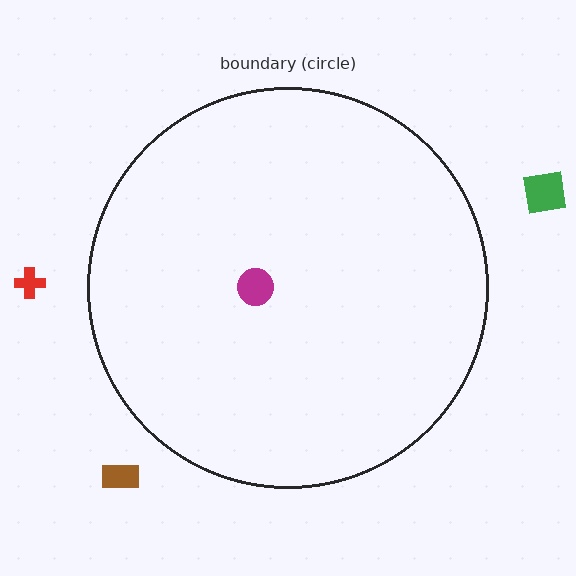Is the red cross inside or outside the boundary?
Outside.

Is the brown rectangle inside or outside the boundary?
Outside.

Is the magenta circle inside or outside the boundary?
Inside.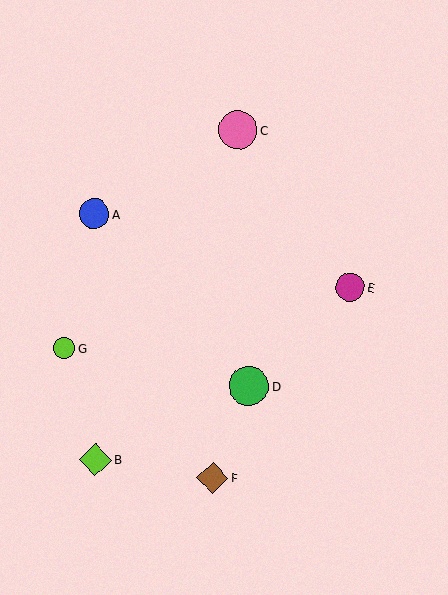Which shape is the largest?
The green circle (labeled D) is the largest.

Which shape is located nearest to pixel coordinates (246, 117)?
The pink circle (labeled C) at (238, 130) is nearest to that location.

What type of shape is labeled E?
Shape E is a magenta circle.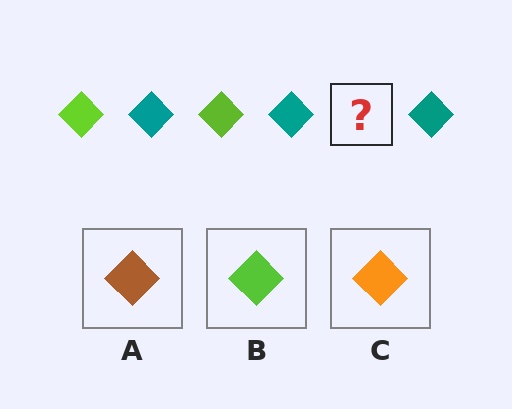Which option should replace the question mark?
Option B.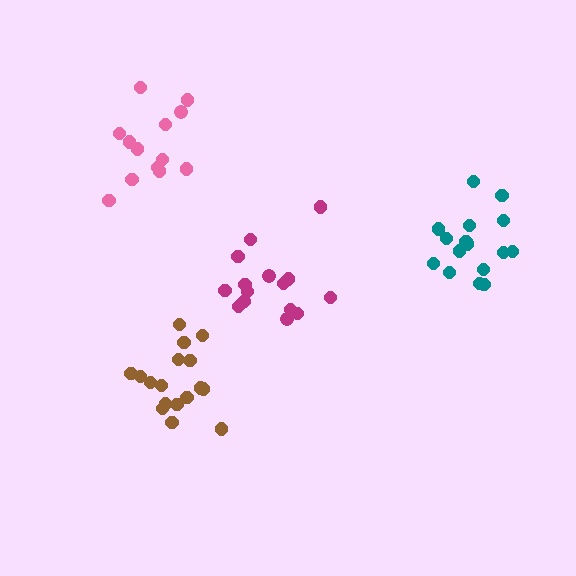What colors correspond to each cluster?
The clusters are colored: magenta, brown, pink, teal.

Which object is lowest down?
The brown cluster is bottommost.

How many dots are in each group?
Group 1: 15 dots, Group 2: 17 dots, Group 3: 13 dots, Group 4: 16 dots (61 total).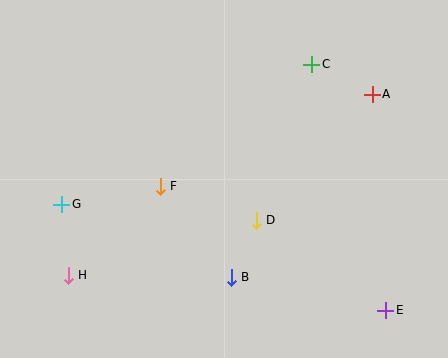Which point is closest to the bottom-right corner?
Point E is closest to the bottom-right corner.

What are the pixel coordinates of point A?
Point A is at (372, 94).